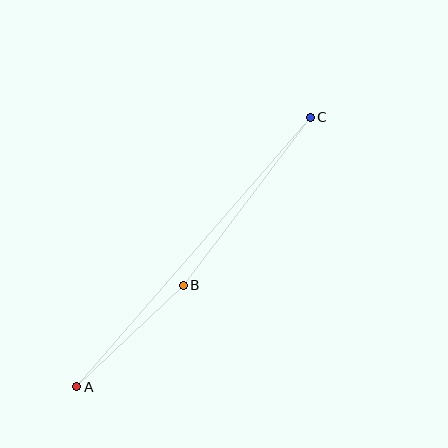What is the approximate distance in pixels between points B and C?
The distance between B and C is approximately 210 pixels.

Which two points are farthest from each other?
Points A and C are farthest from each other.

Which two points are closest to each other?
Points A and B are closest to each other.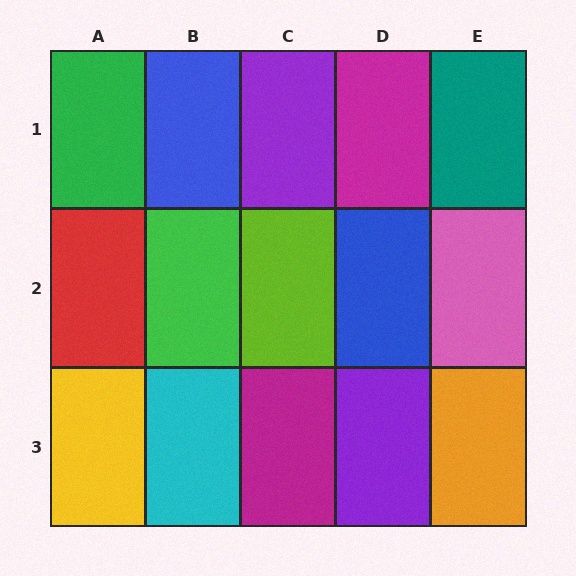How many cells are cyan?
1 cell is cyan.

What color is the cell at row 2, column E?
Pink.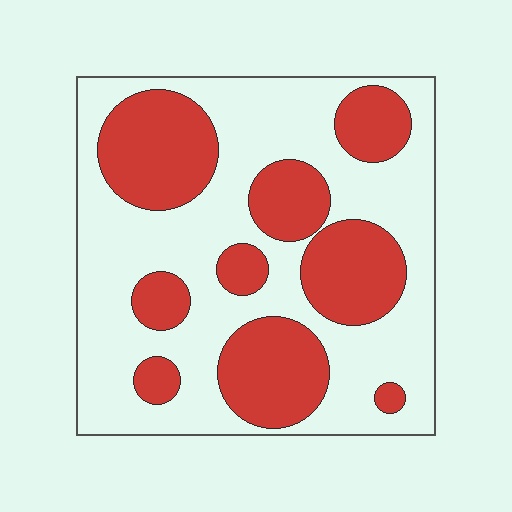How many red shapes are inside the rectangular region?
9.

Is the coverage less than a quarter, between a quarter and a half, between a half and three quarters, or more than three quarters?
Between a quarter and a half.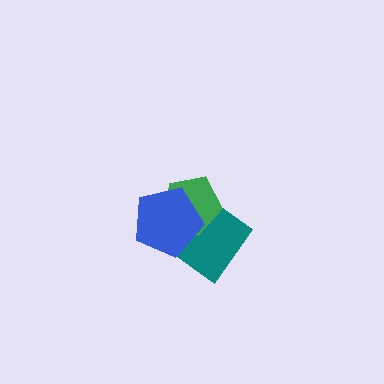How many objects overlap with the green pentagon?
2 objects overlap with the green pentagon.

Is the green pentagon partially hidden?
Yes, it is partially covered by another shape.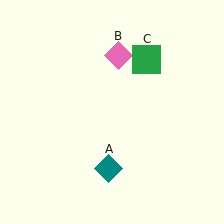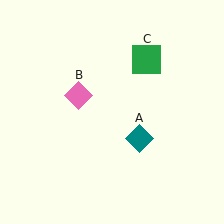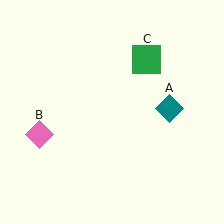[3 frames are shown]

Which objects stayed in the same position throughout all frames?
Green square (object C) remained stationary.